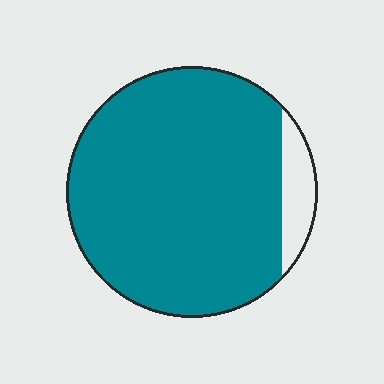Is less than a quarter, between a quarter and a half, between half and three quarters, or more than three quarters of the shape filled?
More than three quarters.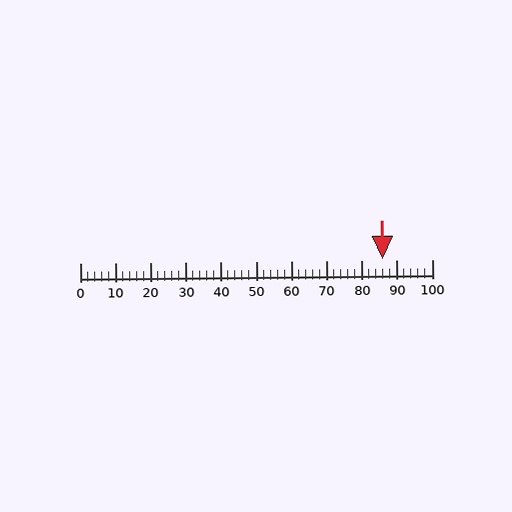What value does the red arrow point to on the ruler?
The red arrow points to approximately 86.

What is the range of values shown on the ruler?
The ruler shows values from 0 to 100.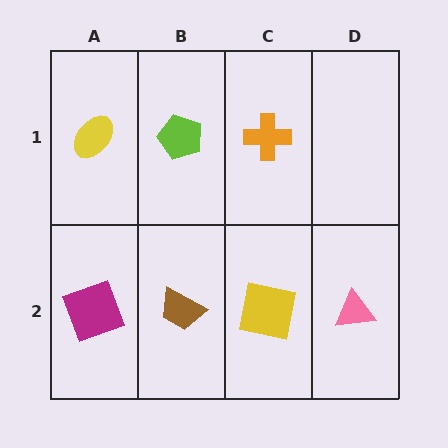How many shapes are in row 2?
4 shapes.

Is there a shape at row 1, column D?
No, that cell is empty.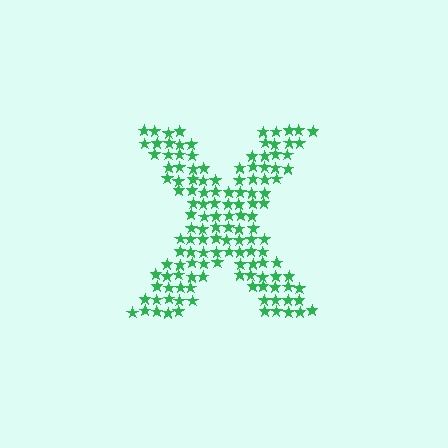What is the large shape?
The large shape is the letter X.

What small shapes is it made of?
It is made of small stars.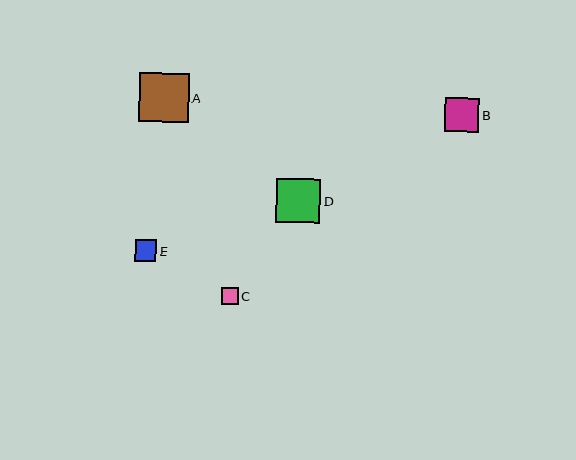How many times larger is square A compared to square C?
Square A is approximately 2.9 times the size of square C.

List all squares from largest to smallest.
From largest to smallest: A, D, B, E, C.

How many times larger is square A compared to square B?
Square A is approximately 1.4 times the size of square B.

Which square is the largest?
Square A is the largest with a size of approximately 49 pixels.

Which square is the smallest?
Square C is the smallest with a size of approximately 17 pixels.